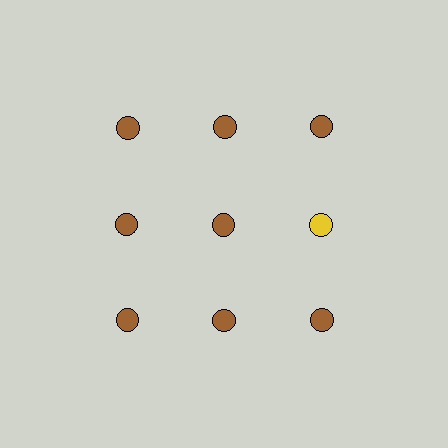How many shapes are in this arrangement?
There are 9 shapes arranged in a grid pattern.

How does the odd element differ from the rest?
It has a different color: yellow instead of brown.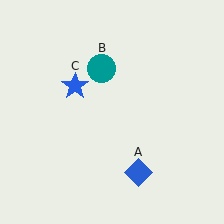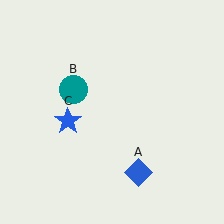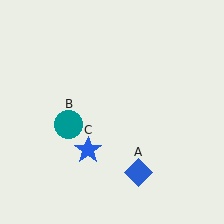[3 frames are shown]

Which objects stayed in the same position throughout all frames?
Blue diamond (object A) remained stationary.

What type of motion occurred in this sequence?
The teal circle (object B), blue star (object C) rotated counterclockwise around the center of the scene.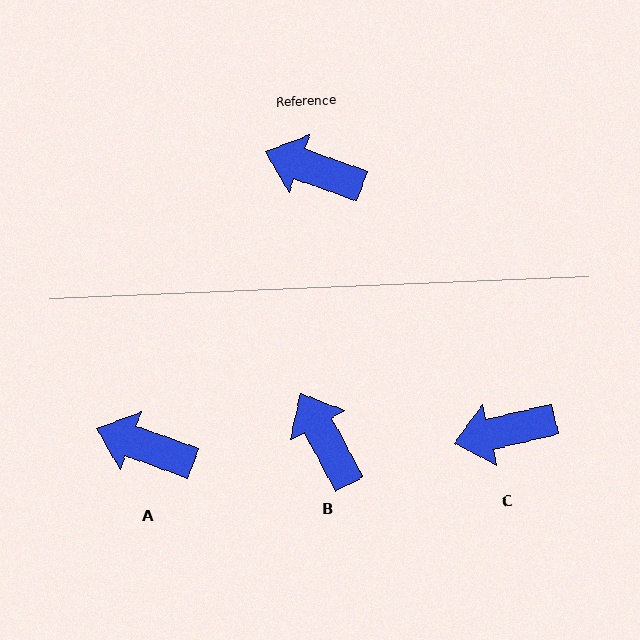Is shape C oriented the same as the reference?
No, it is off by about 33 degrees.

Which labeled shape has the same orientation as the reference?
A.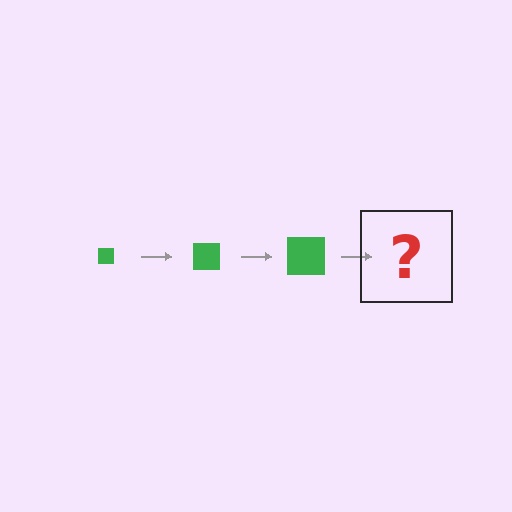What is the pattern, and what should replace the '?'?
The pattern is that the square gets progressively larger each step. The '?' should be a green square, larger than the previous one.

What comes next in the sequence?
The next element should be a green square, larger than the previous one.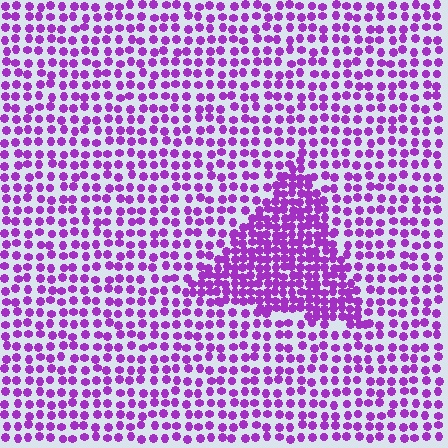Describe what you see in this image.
The image contains small purple elements arranged at two different densities. A triangle-shaped region is visible where the elements are more densely packed than the surrounding area.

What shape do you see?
I see a triangle.